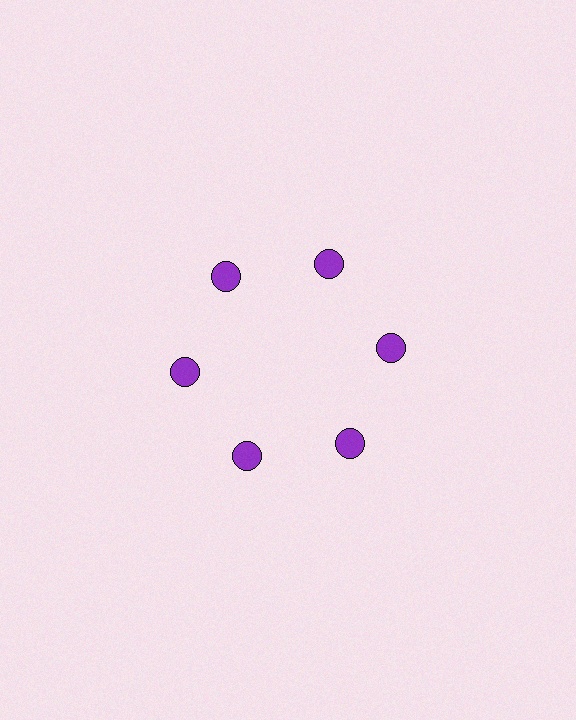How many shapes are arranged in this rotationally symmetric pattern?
There are 6 shapes, arranged in 6 groups of 1.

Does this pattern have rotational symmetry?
Yes, this pattern has 6-fold rotational symmetry. It looks the same after rotating 60 degrees around the center.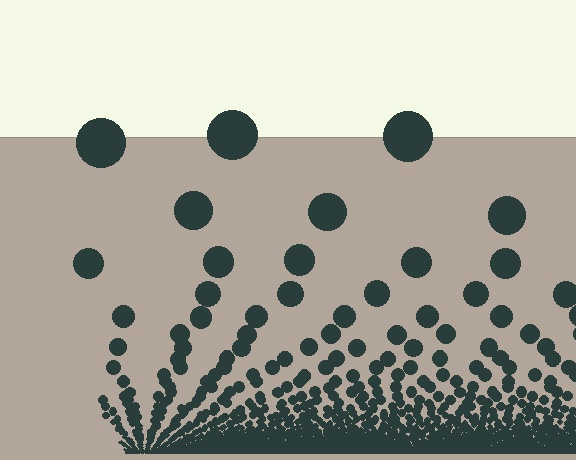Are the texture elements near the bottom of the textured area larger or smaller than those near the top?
Smaller. The gradient is inverted — elements near the bottom are smaller and denser.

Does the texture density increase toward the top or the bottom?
Density increases toward the bottom.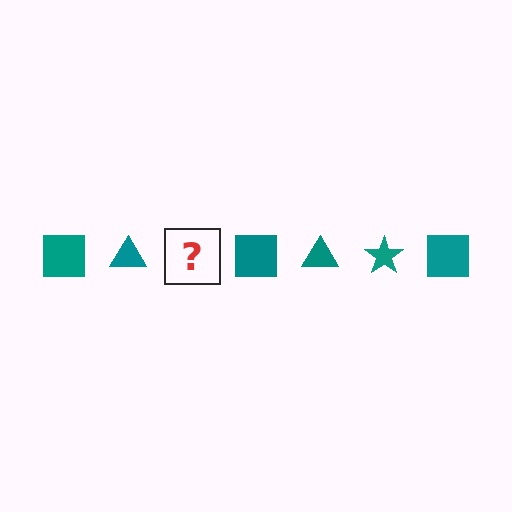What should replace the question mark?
The question mark should be replaced with a teal star.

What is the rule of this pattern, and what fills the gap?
The rule is that the pattern cycles through square, triangle, star shapes in teal. The gap should be filled with a teal star.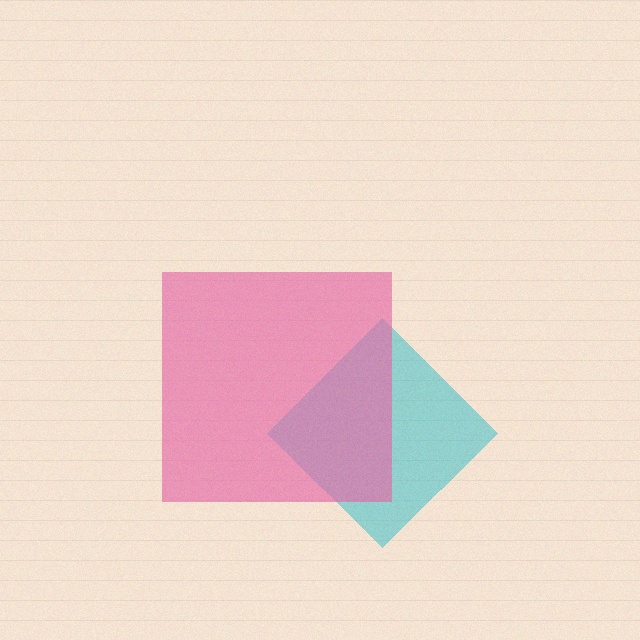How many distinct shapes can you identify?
There are 2 distinct shapes: a cyan diamond, a pink square.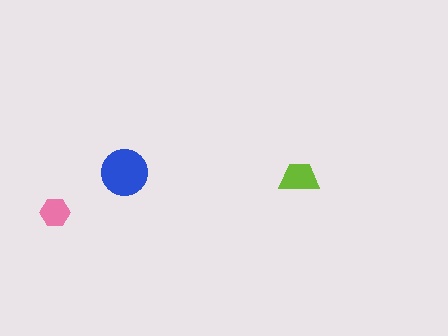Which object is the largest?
The blue circle.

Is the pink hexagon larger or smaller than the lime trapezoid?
Smaller.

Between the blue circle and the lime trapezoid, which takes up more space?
The blue circle.